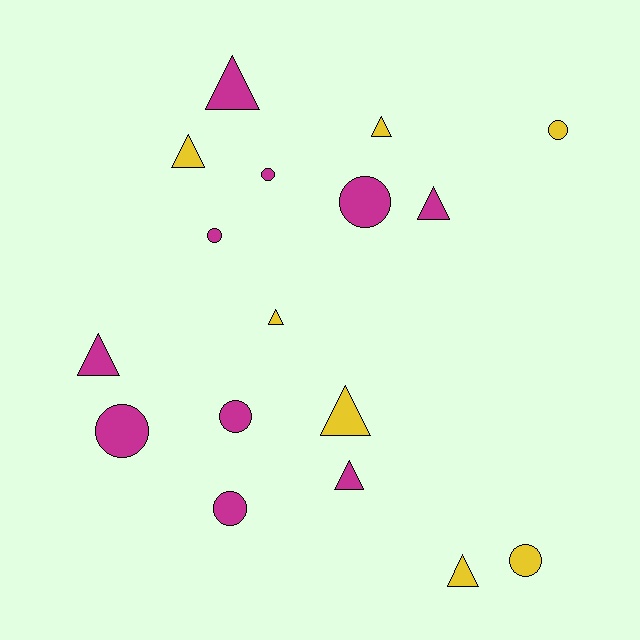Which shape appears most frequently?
Triangle, with 9 objects.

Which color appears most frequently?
Magenta, with 10 objects.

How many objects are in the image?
There are 17 objects.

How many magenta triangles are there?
There are 4 magenta triangles.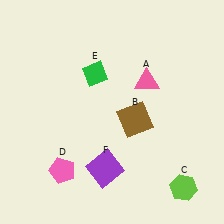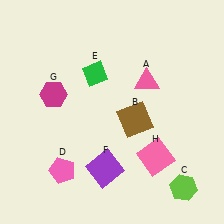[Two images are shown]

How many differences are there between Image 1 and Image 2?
There are 2 differences between the two images.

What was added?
A magenta hexagon (G), a pink square (H) were added in Image 2.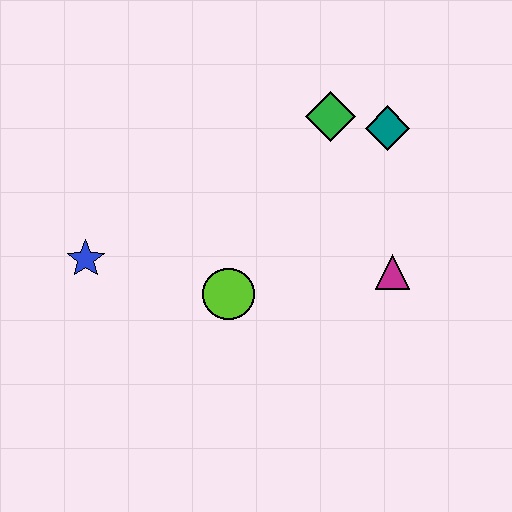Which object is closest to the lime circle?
The blue star is closest to the lime circle.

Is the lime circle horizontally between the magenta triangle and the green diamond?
No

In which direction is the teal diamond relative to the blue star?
The teal diamond is to the right of the blue star.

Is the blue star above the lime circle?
Yes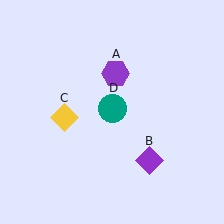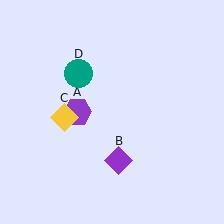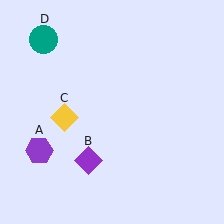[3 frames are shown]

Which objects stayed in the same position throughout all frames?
Yellow diamond (object C) remained stationary.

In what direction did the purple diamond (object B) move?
The purple diamond (object B) moved left.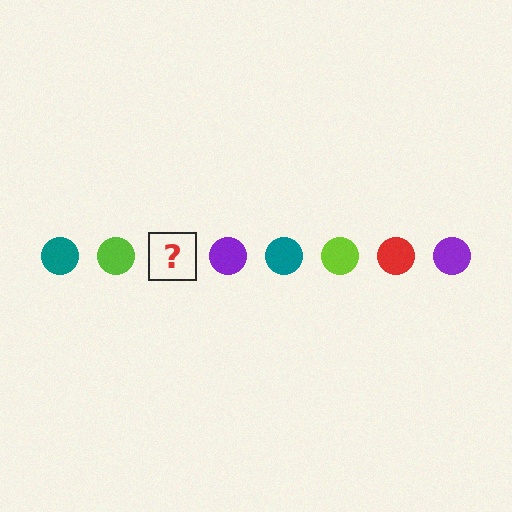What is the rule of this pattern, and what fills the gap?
The rule is that the pattern cycles through teal, lime, red, purple circles. The gap should be filled with a red circle.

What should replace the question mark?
The question mark should be replaced with a red circle.